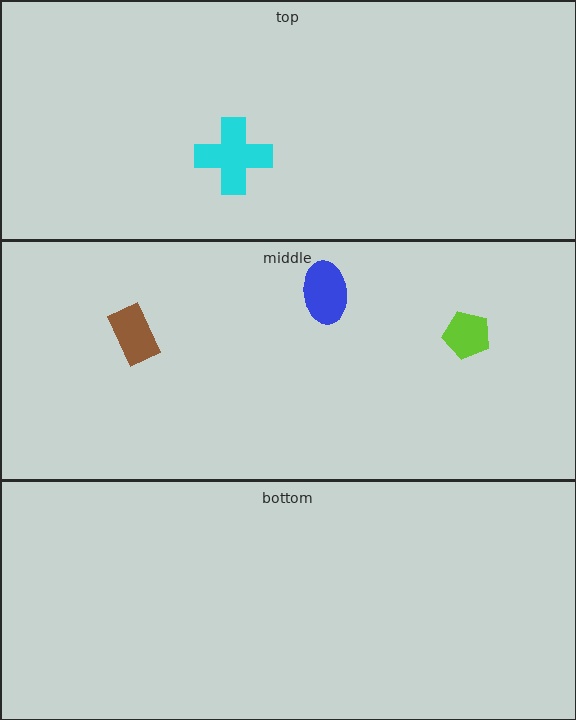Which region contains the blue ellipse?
The middle region.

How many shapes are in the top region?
1.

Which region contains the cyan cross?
The top region.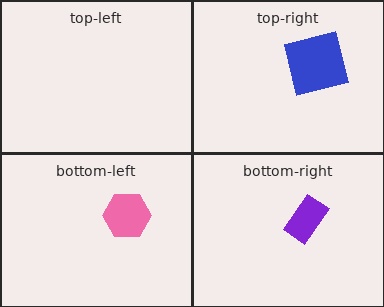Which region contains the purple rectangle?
The bottom-right region.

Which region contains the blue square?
The top-right region.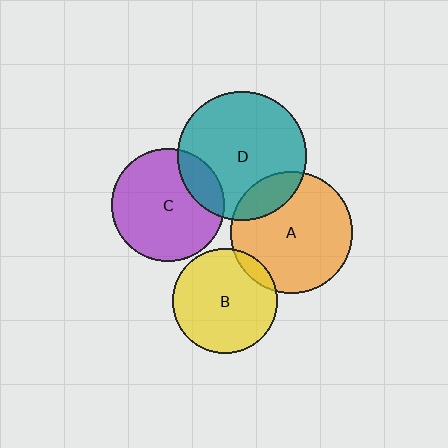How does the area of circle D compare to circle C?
Approximately 1.3 times.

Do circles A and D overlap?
Yes.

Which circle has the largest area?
Circle D (teal).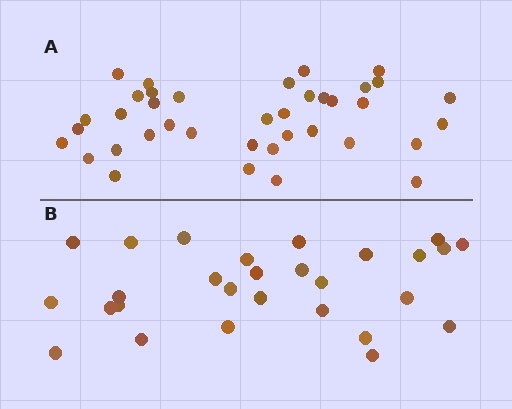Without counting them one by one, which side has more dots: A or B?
Region A (the top region) has more dots.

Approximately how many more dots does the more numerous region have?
Region A has roughly 10 or so more dots than region B.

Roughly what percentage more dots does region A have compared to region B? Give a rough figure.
About 35% more.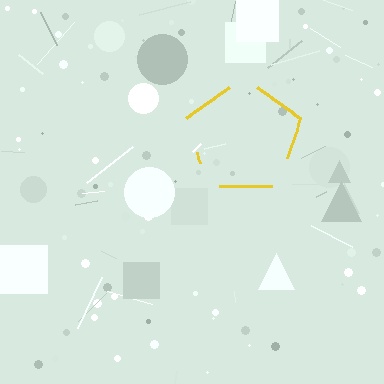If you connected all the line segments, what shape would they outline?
They would outline a pentagon.